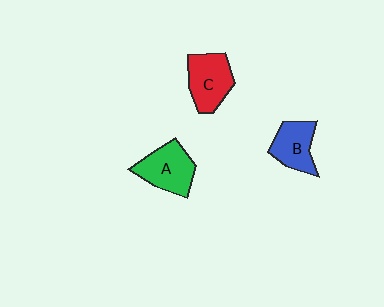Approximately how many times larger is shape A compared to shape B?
Approximately 1.2 times.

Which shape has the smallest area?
Shape B (blue).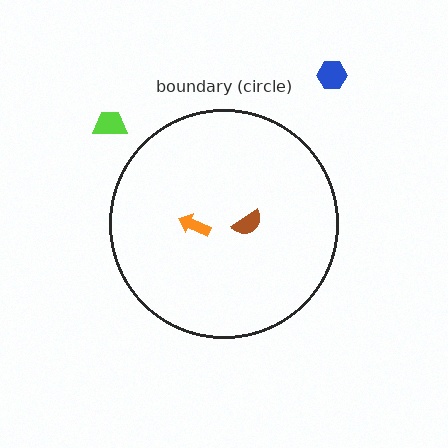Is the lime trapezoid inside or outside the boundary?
Outside.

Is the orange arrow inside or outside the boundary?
Inside.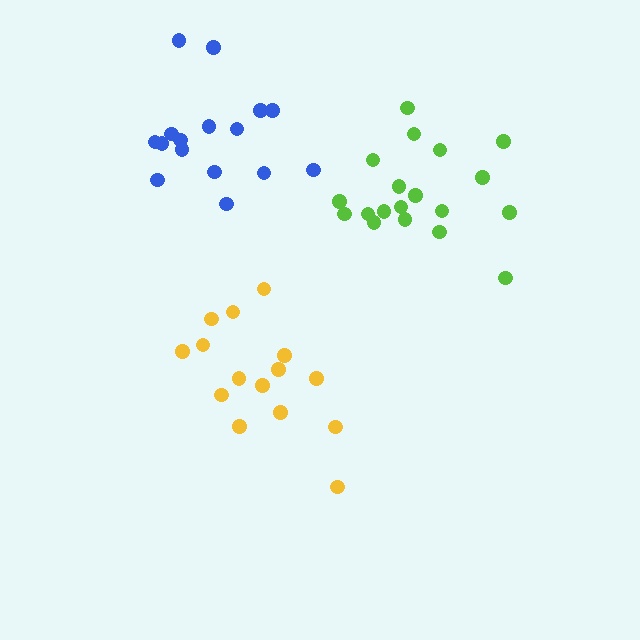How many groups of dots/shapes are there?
There are 3 groups.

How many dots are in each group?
Group 1: 15 dots, Group 2: 19 dots, Group 3: 16 dots (50 total).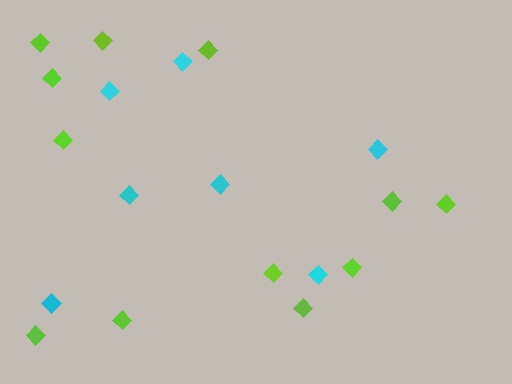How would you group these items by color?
There are 2 groups: one group of lime diamonds (12) and one group of cyan diamonds (7).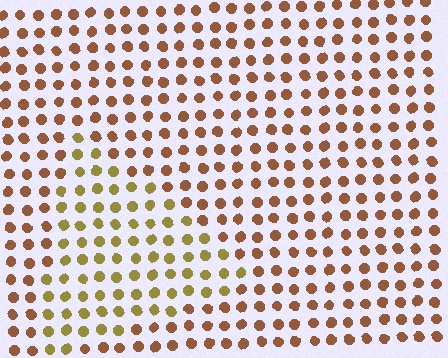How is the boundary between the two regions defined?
The boundary is defined purely by a slight shift in hue (about 35 degrees). Spacing, size, and orientation are identical on both sides.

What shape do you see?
I see a triangle.